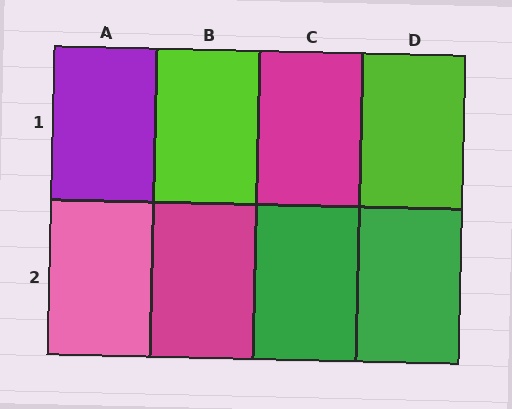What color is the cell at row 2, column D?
Green.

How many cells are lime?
2 cells are lime.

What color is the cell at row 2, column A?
Pink.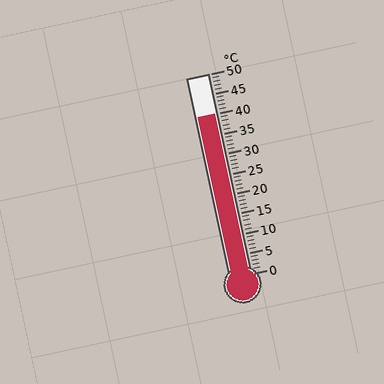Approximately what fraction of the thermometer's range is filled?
The thermometer is filled to approximately 80% of its range.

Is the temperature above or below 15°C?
The temperature is above 15°C.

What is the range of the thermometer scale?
The thermometer scale ranges from 0°C to 50°C.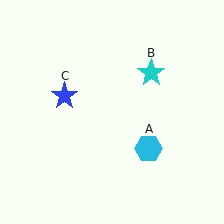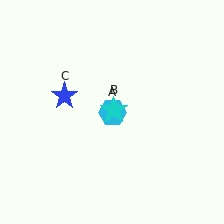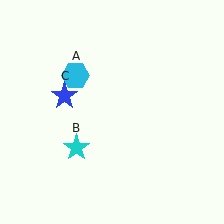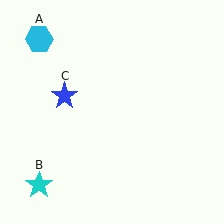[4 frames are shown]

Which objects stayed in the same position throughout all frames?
Blue star (object C) remained stationary.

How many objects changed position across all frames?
2 objects changed position: cyan hexagon (object A), cyan star (object B).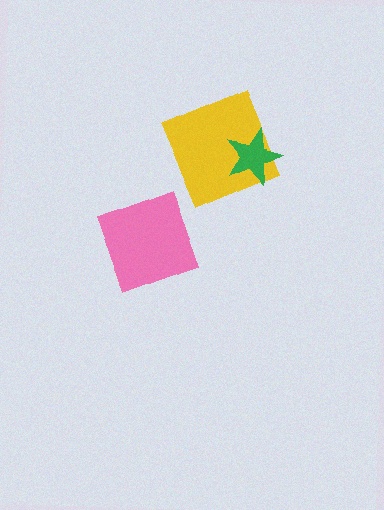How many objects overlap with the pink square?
0 objects overlap with the pink square.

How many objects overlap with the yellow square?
1 object overlaps with the yellow square.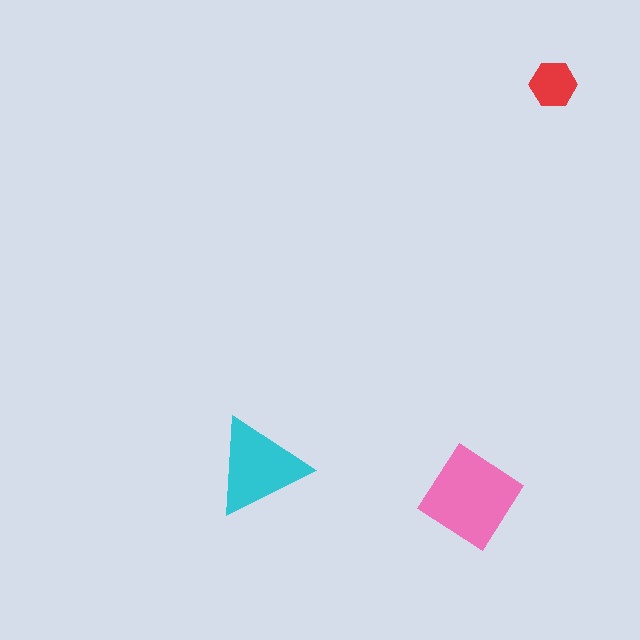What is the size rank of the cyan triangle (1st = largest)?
2nd.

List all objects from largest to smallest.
The pink diamond, the cyan triangle, the red hexagon.